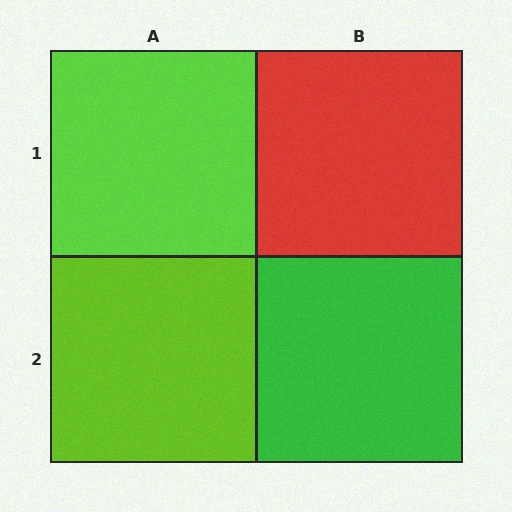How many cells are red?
1 cell is red.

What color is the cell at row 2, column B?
Green.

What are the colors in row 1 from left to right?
Lime, red.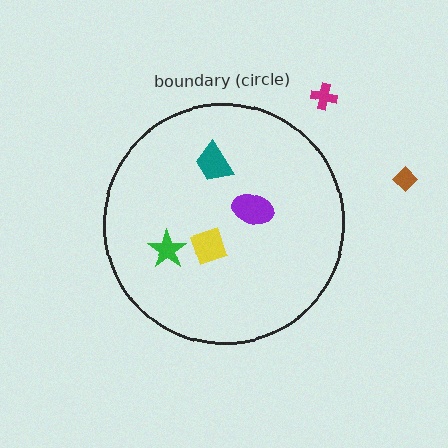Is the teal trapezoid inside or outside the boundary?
Inside.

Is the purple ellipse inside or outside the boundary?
Inside.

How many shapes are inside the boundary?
4 inside, 2 outside.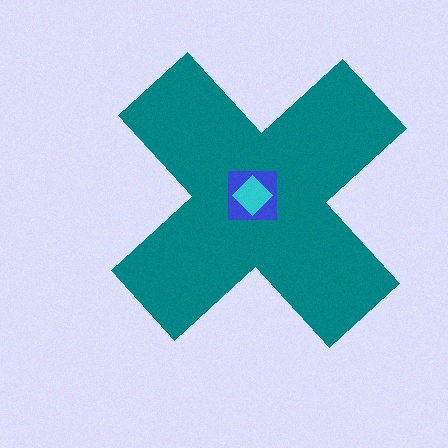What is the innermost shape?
The cyan diamond.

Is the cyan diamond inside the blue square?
Yes.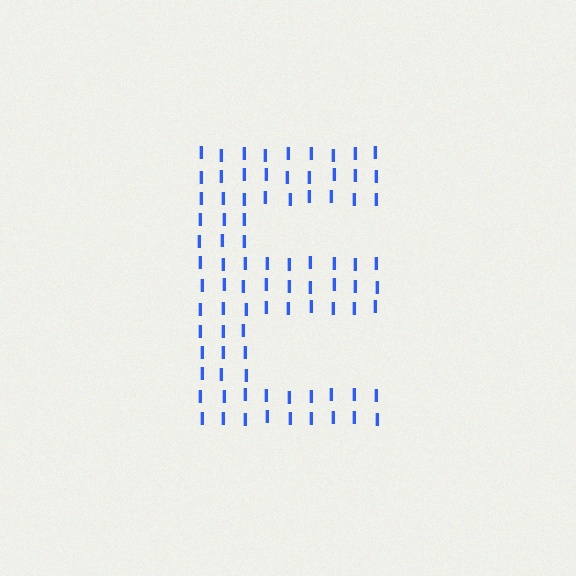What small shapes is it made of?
It is made of small letter I's.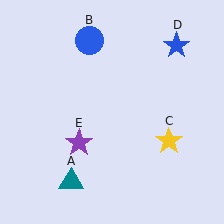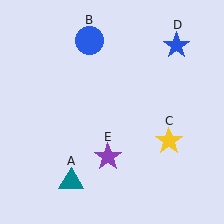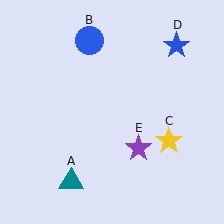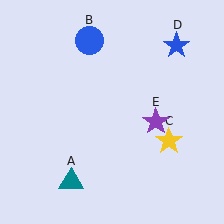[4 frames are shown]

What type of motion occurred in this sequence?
The purple star (object E) rotated counterclockwise around the center of the scene.